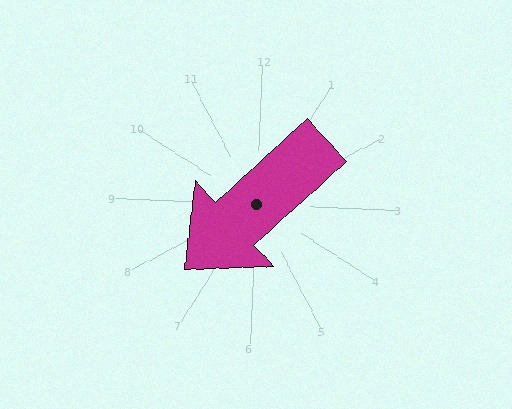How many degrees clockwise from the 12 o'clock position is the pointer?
Approximately 225 degrees.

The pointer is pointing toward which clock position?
Roughly 8 o'clock.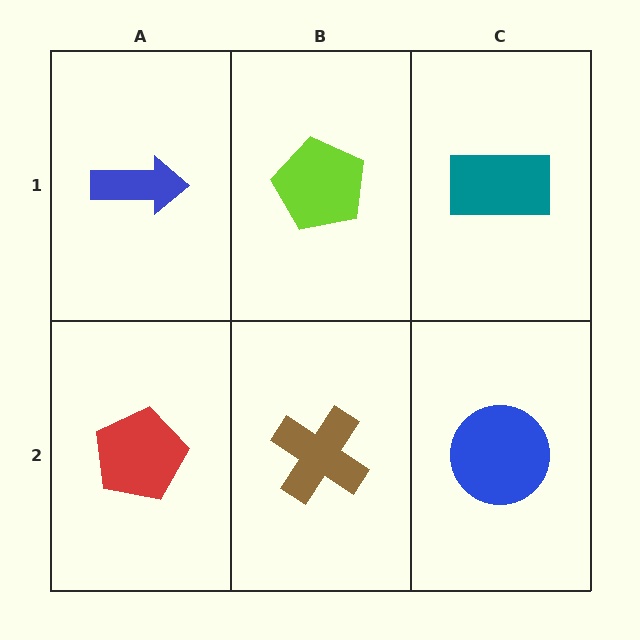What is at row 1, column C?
A teal rectangle.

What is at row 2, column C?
A blue circle.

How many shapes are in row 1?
3 shapes.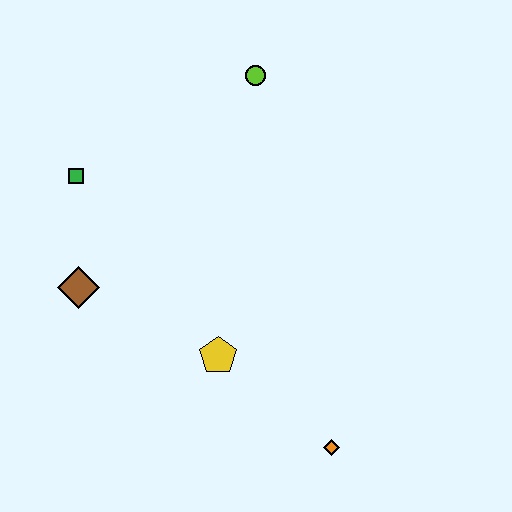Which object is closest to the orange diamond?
The yellow pentagon is closest to the orange diamond.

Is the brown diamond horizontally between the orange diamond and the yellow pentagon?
No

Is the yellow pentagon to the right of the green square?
Yes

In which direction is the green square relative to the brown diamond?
The green square is above the brown diamond.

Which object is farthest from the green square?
The orange diamond is farthest from the green square.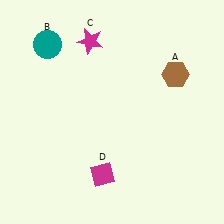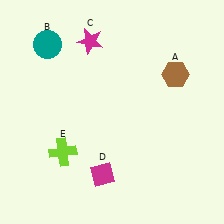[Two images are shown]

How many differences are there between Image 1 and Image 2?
There is 1 difference between the two images.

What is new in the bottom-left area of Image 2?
A lime cross (E) was added in the bottom-left area of Image 2.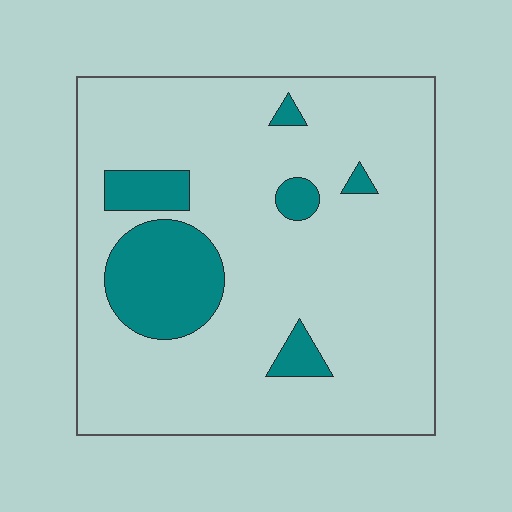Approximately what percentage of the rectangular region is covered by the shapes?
Approximately 15%.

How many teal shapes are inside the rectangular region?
6.